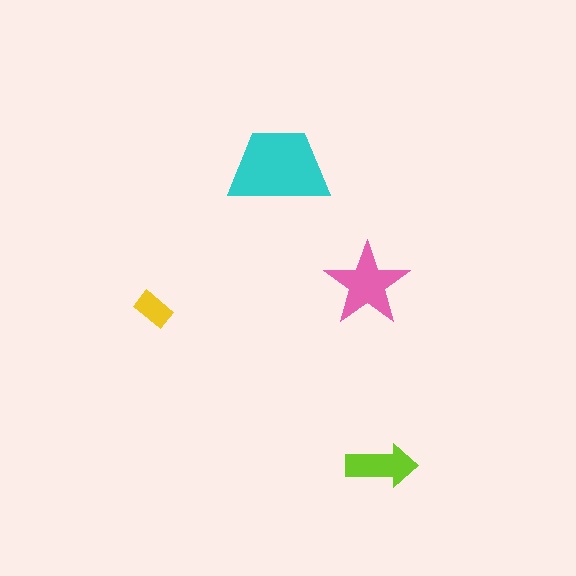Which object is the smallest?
The yellow rectangle.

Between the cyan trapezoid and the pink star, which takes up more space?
The cyan trapezoid.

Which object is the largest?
The cyan trapezoid.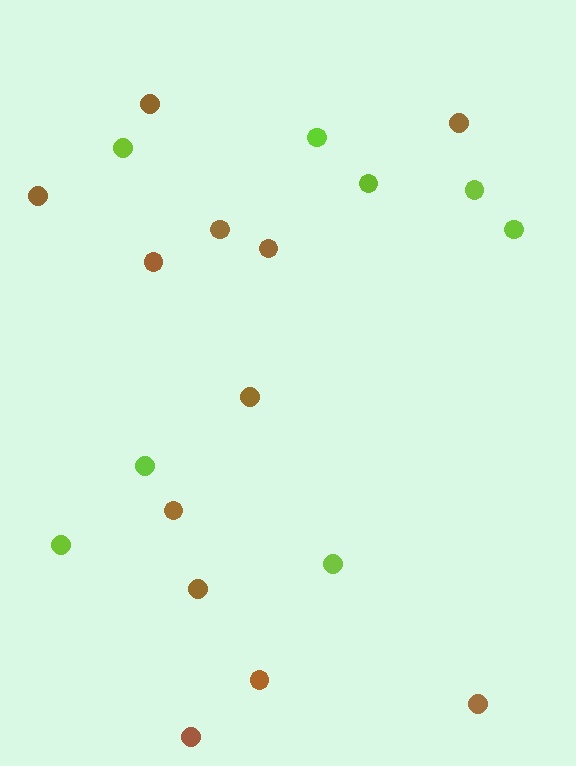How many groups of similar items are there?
There are 2 groups: one group of brown circles (12) and one group of lime circles (8).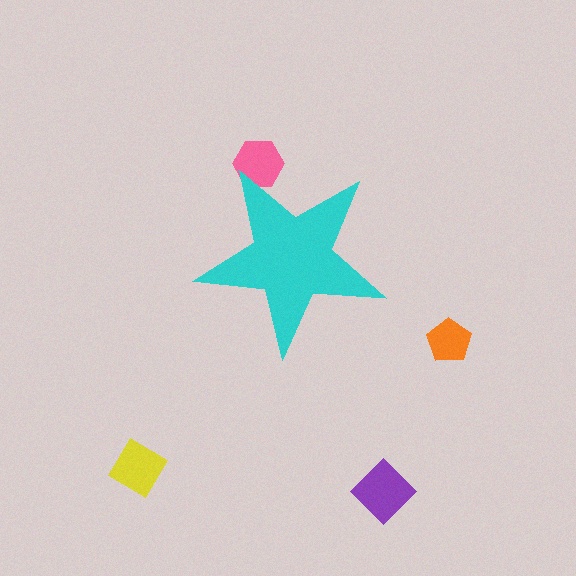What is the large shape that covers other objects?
A cyan star.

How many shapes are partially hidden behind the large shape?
1 shape is partially hidden.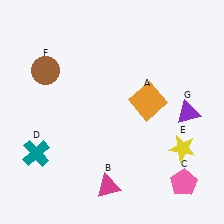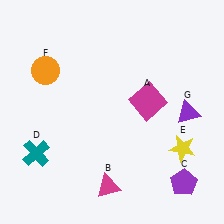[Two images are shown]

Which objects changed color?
A changed from orange to magenta. C changed from pink to purple. F changed from brown to orange.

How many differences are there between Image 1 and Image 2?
There are 3 differences between the two images.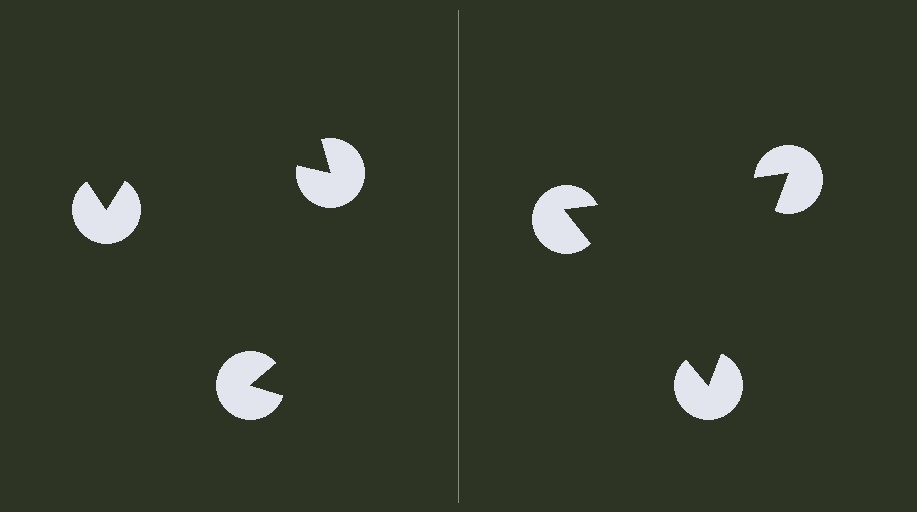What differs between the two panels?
The pac-man discs are positioned identically on both sides; only the wedge orientations differ. On the right they align to a triangle; on the left they are misaligned.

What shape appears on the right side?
An illusory triangle.